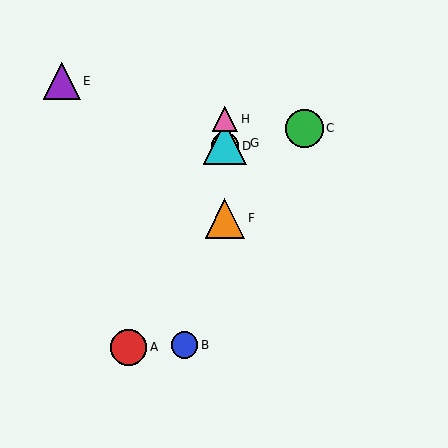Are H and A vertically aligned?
No, H is at x≈225 and A is at x≈129.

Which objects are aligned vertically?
Objects D, F, G, H are aligned vertically.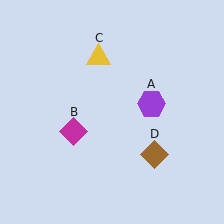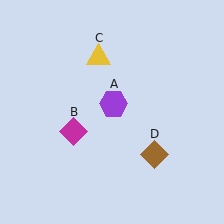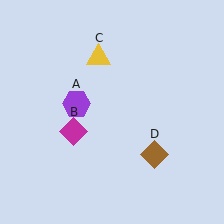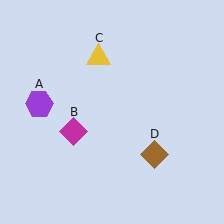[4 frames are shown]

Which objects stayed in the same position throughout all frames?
Magenta diamond (object B) and yellow triangle (object C) and brown diamond (object D) remained stationary.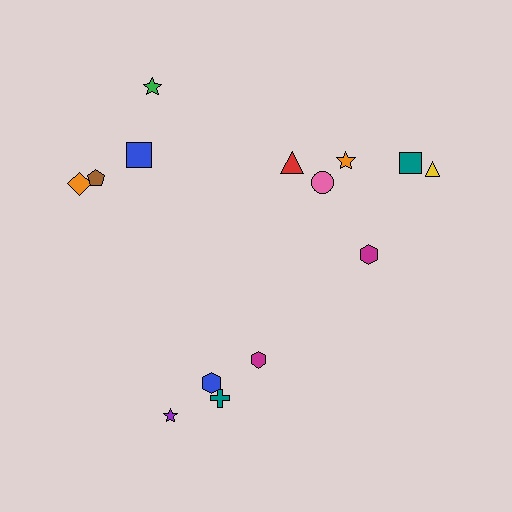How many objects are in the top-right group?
There are 6 objects.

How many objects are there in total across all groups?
There are 14 objects.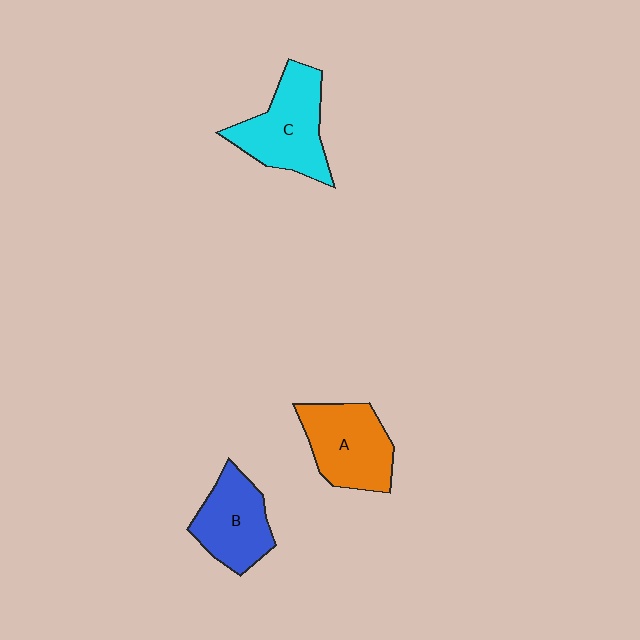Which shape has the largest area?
Shape C (cyan).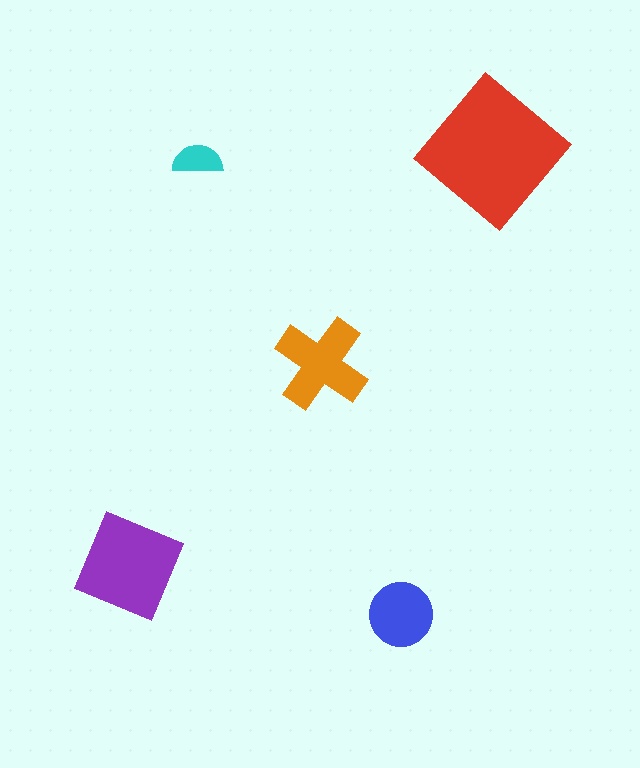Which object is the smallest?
The cyan semicircle.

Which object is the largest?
The red diamond.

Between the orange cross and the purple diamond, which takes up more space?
The purple diamond.